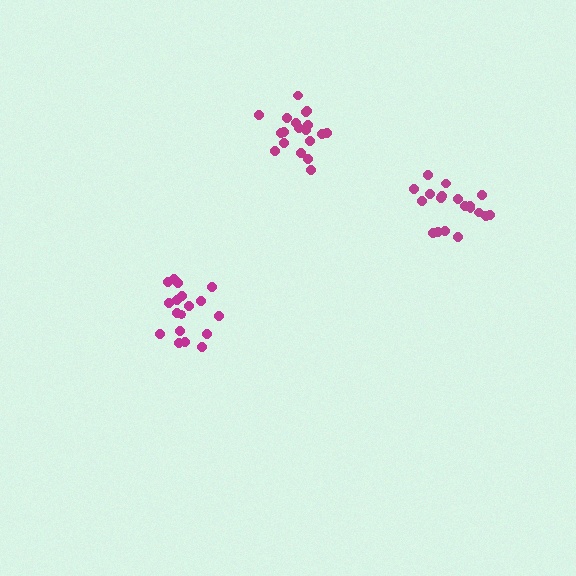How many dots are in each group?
Group 1: 18 dots, Group 2: 19 dots, Group 3: 19 dots (56 total).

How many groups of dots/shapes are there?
There are 3 groups.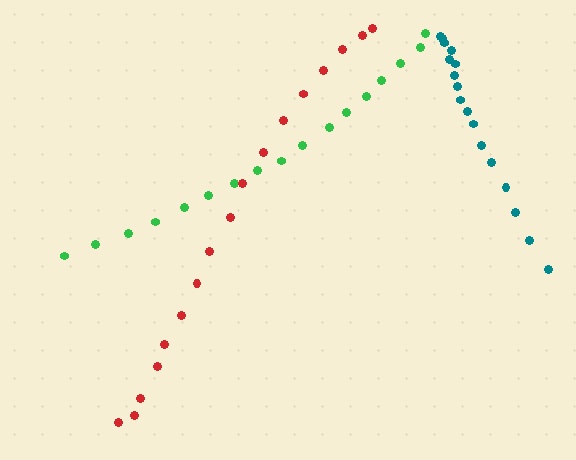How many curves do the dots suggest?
There are 3 distinct paths.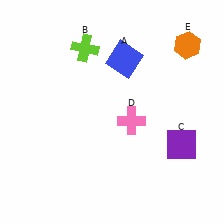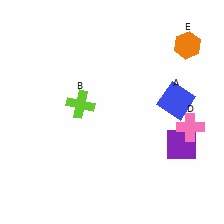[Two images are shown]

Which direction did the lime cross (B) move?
The lime cross (B) moved down.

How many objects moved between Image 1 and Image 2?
3 objects moved between the two images.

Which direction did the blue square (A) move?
The blue square (A) moved right.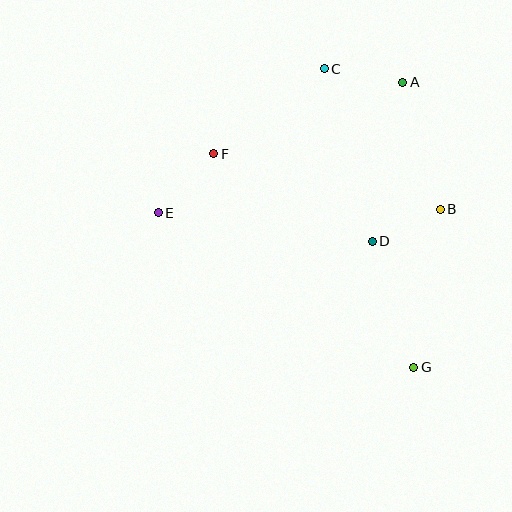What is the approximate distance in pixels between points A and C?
The distance between A and C is approximately 79 pixels.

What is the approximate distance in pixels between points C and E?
The distance between C and E is approximately 220 pixels.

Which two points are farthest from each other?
Points C and G are farthest from each other.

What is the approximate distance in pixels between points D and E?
The distance between D and E is approximately 216 pixels.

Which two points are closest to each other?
Points B and D are closest to each other.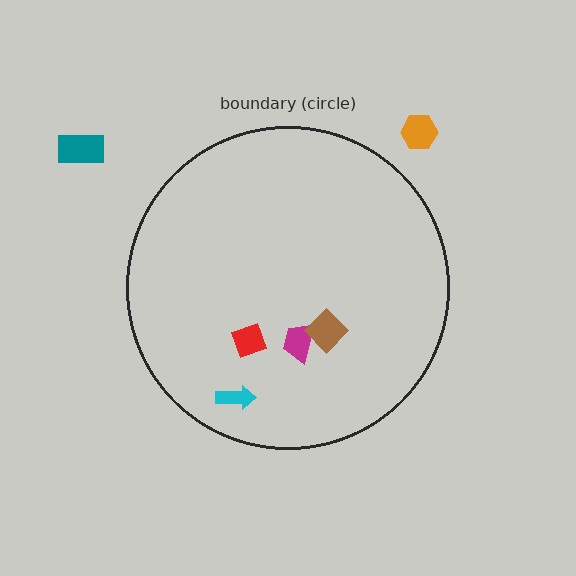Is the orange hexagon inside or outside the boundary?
Outside.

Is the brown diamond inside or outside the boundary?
Inside.